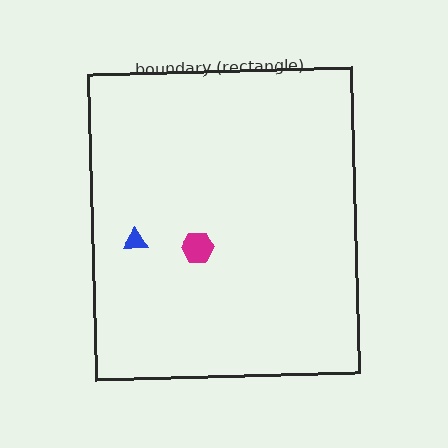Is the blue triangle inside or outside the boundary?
Inside.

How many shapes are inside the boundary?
2 inside, 0 outside.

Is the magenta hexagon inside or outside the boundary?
Inside.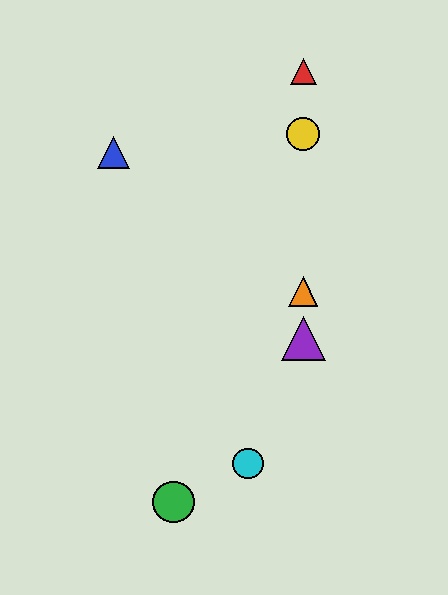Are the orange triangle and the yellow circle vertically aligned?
Yes, both are at x≈303.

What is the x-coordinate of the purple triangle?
The purple triangle is at x≈303.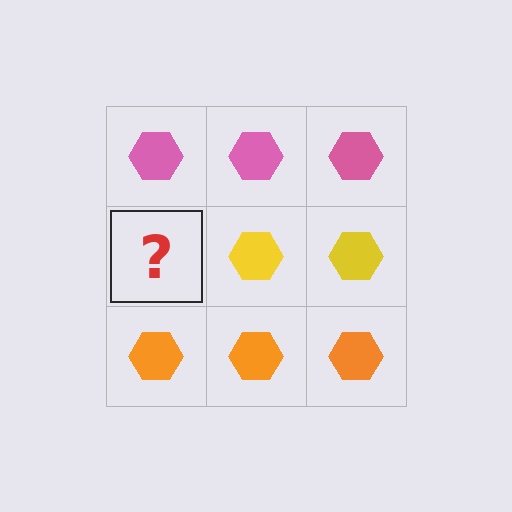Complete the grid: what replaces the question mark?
The question mark should be replaced with a yellow hexagon.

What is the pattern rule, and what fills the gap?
The rule is that each row has a consistent color. The gap should be filled with a yellow hexagon.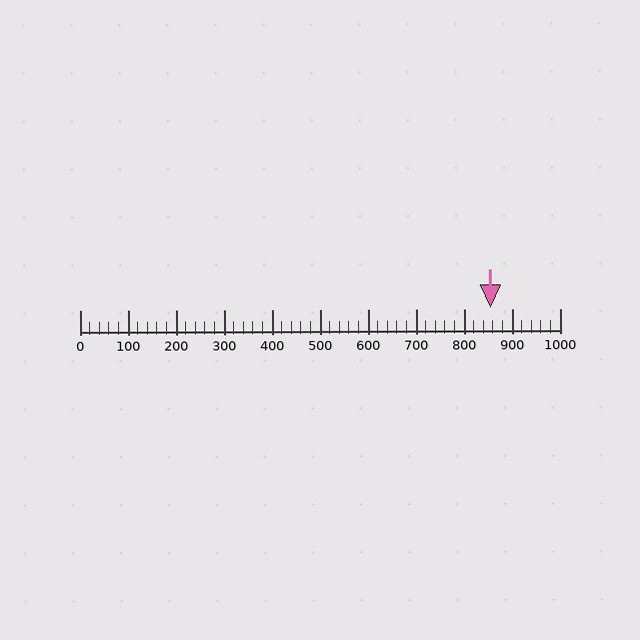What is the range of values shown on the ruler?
The ruler shows values from 0 to 1000.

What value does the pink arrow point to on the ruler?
The pink arrow points to approximately 855.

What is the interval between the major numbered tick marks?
The major tick marks are spaced 100 units apart.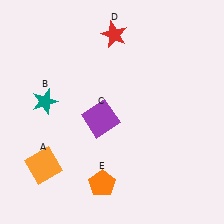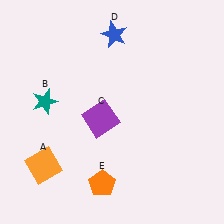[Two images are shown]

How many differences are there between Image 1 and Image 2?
There is 1 difference between the two images.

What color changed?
The star (D) changed from red in Image 1 to blue in Image 2.